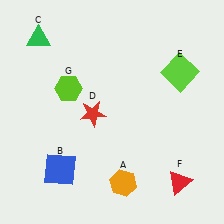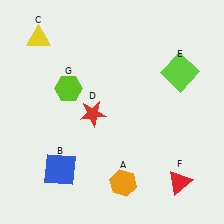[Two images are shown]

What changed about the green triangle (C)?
In Image 1, C is green. In Image 2, it changed to yellow.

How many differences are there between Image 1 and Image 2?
There is 1 difference between the two images.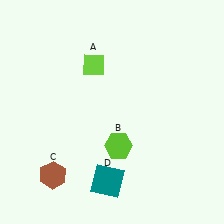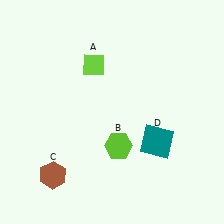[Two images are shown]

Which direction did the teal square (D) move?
The teal square (D) moved right.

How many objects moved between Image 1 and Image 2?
1 object moved between the two images.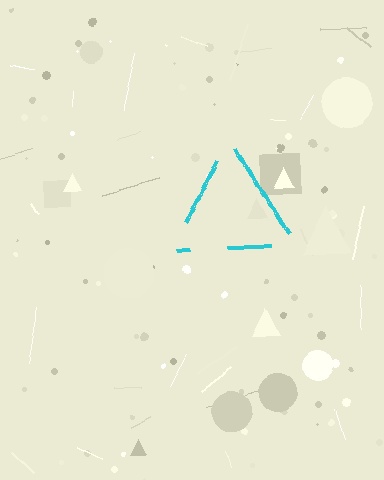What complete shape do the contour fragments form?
The contour fragments form a triangle.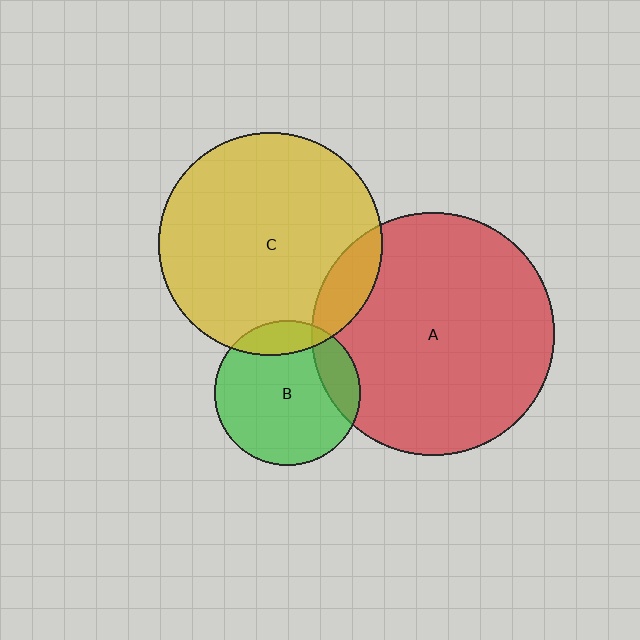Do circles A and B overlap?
Yes.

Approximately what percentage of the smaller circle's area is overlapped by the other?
Approximately 15%.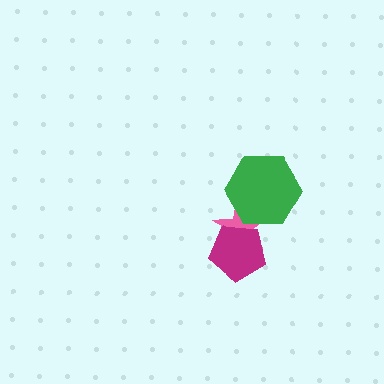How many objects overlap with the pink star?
2 objects overlap with the pink star.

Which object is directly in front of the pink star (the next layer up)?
The magenta pentagon is directly in front of the pink star.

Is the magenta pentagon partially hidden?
No, no other shape covers it.